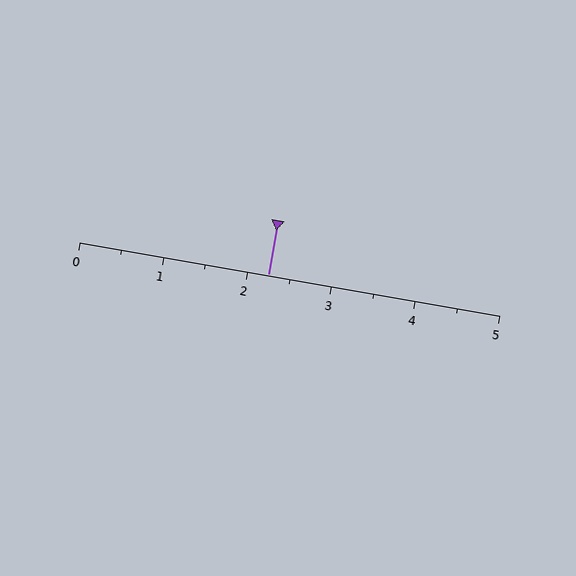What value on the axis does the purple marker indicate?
The marker indicates approximately 2.2.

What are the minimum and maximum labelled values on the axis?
The axis runs from 0 to 5.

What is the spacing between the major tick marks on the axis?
The major ticks are spaced 1 apart.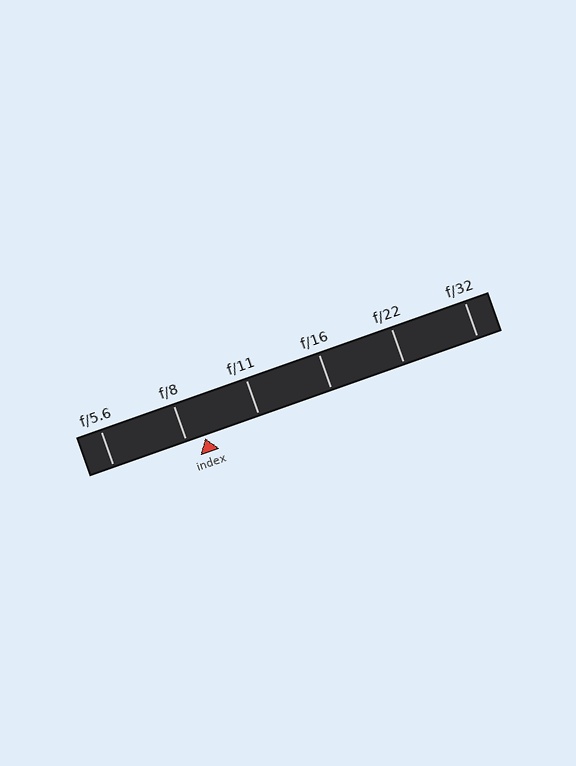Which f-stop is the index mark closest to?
The index mark is closest to f/8.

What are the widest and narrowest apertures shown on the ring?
The widest aperture shown is f/5.6 and the narrowest is f/32.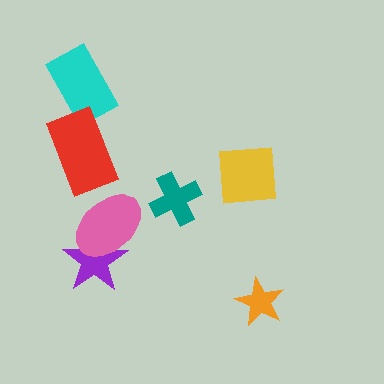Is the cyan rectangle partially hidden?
Yes, it is partially covered by another shape.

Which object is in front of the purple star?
The pink ellipse is in front of the purple star.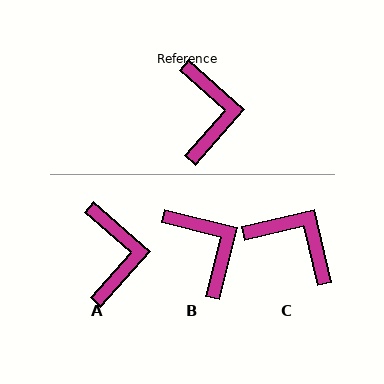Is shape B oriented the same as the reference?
No, it is off by about 27 degrees.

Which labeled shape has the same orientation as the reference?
A.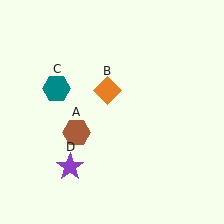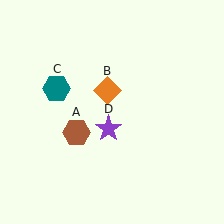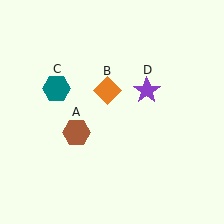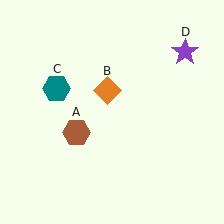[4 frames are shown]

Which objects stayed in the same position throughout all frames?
Brown hexagon (object A) and orange diamond (object B) and teal hexagon (object C) remained stationary.